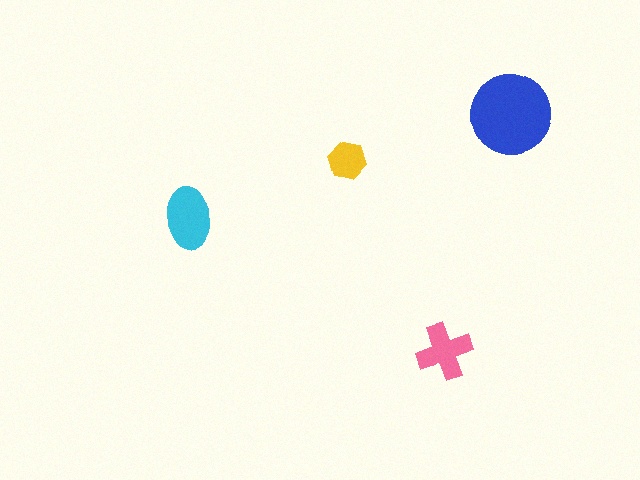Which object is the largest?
The blue circle.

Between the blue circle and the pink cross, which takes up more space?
The blue circle.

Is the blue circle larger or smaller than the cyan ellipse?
Larger.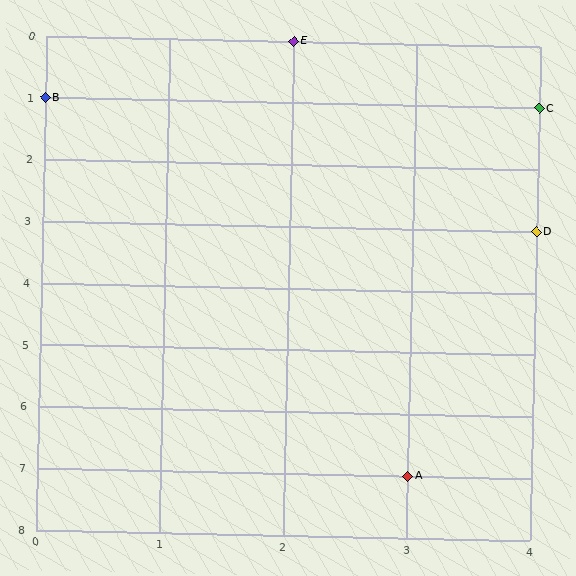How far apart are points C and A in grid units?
Points C and A are 1 column and 6 rows apart (about 6.1 grid units diagonally).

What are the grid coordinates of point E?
Point E is at grid coordinates (2, 0).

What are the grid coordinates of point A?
Point A is at grid coordinates (3, 7).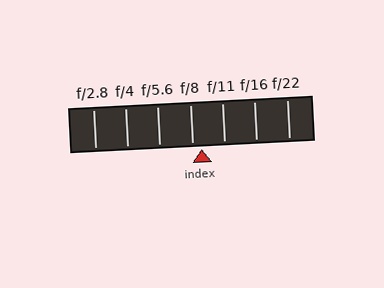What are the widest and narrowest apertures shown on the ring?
The widest aperture shown is f/2.8 and the narrowest is f/22.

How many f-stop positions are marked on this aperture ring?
There are 7 f-stop positions marked.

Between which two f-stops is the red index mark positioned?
The index mark is between f/8 and f/11.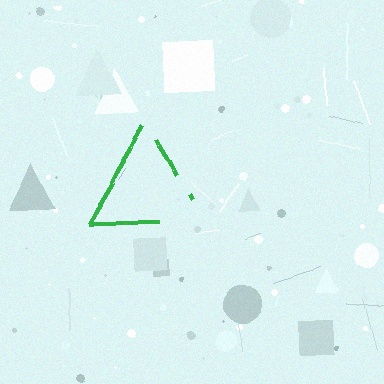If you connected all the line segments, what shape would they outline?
They would outline a triangle.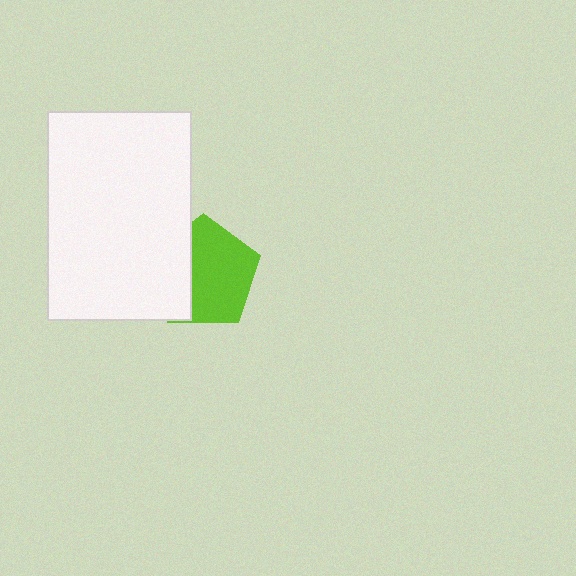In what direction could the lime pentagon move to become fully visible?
The lime pentagon could move right. That would shift it out from behind the white rectangle entirely.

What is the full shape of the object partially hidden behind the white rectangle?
The partially hidden object is a lime pentagon.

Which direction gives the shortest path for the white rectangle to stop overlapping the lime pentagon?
Moving left gives the shortest separation.